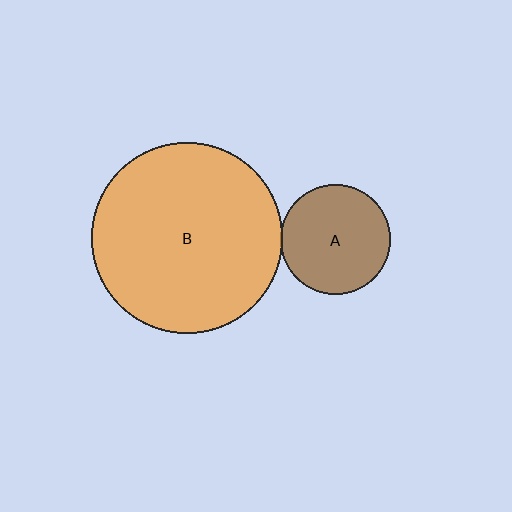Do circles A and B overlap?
Yes.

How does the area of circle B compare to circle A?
Approximately 3.0 times.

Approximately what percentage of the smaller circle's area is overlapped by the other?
Approximately 5%.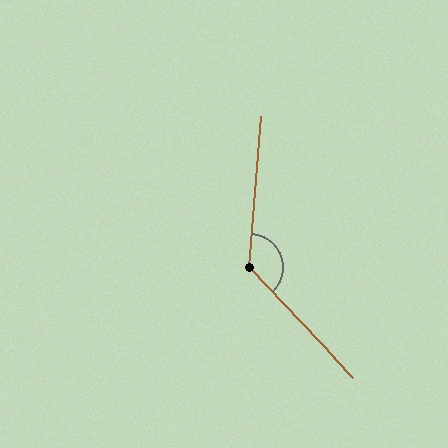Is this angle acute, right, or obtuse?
It is obtuse.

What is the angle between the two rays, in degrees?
Approximately 132 degrees.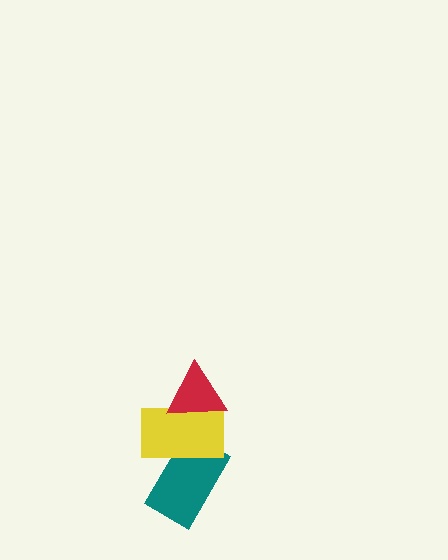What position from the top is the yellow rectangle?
The yellow rectangle is 2nd from the top.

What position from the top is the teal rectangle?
The teal rectangle is 3rd from the top.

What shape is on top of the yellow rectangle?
The red triangle is on top of the yellow rectangle.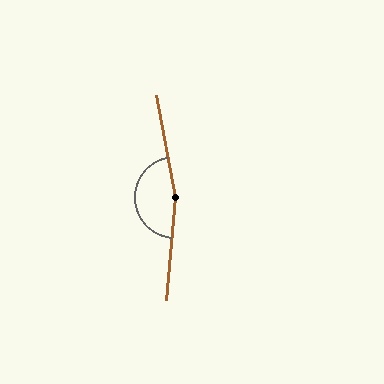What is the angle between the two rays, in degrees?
Approximately 164 degrees.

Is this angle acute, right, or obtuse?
It is obtuse.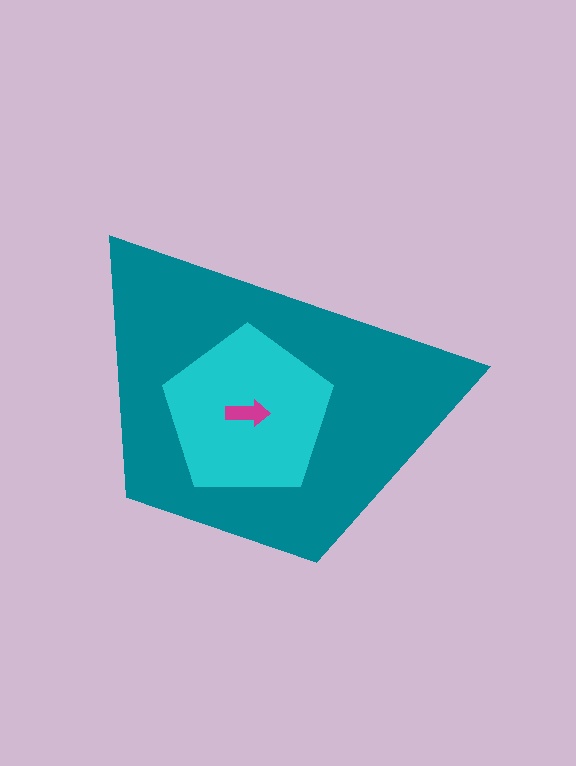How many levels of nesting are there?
3.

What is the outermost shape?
The teal trapezoid.